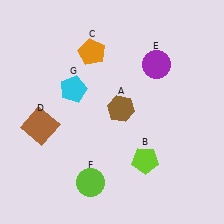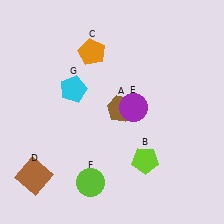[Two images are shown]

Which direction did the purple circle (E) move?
The purple circle (E) moved down.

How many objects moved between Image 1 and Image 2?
2 objects moved between the two images.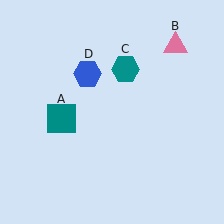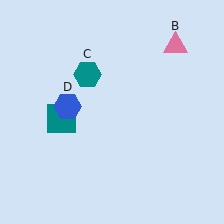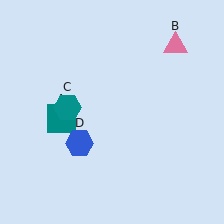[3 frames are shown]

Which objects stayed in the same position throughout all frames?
Teal square (object A) and pink triangle (object B) remained stationary.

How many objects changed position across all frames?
2 objects changed position: teal hexagon (object C), blue hexagon (object D).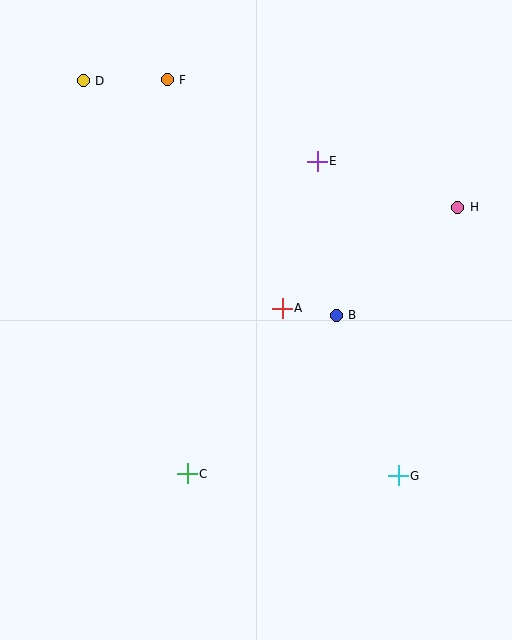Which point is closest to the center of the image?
Point A at (282, 308) is closest to the center.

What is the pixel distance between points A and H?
The distance between A and H is 203 pixels.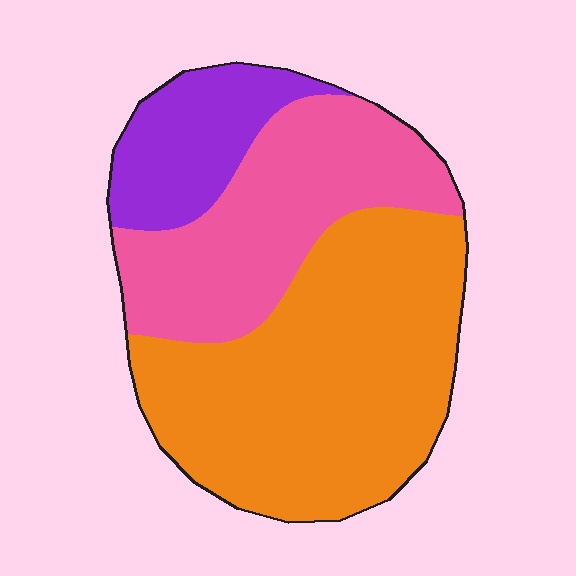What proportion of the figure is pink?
Pink covers about 30% of the figure.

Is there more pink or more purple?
Pink.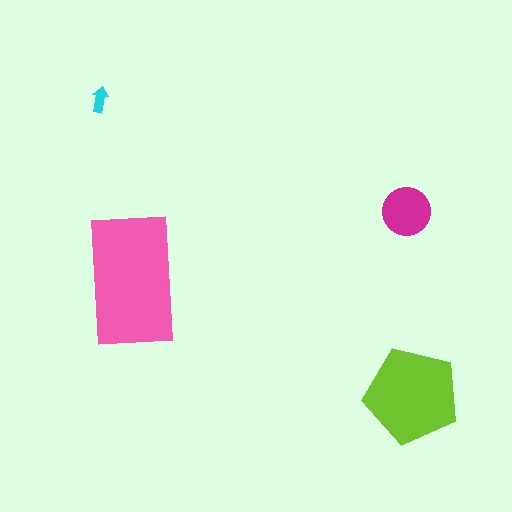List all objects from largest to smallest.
The pink rectangle, the lime pentagon, the magenta circle, the cyan arrow.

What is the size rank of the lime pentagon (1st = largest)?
2nd.